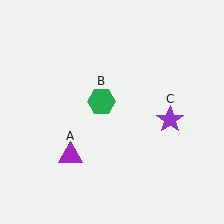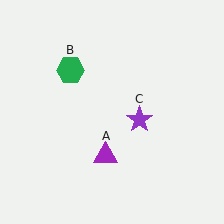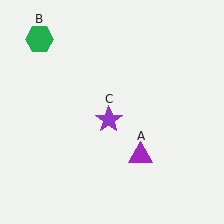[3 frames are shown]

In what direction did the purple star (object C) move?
The purple star (object C) moved left.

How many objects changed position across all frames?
3 objects changed position: purple triangle (object A), green hexagon (object B), purple star (object C).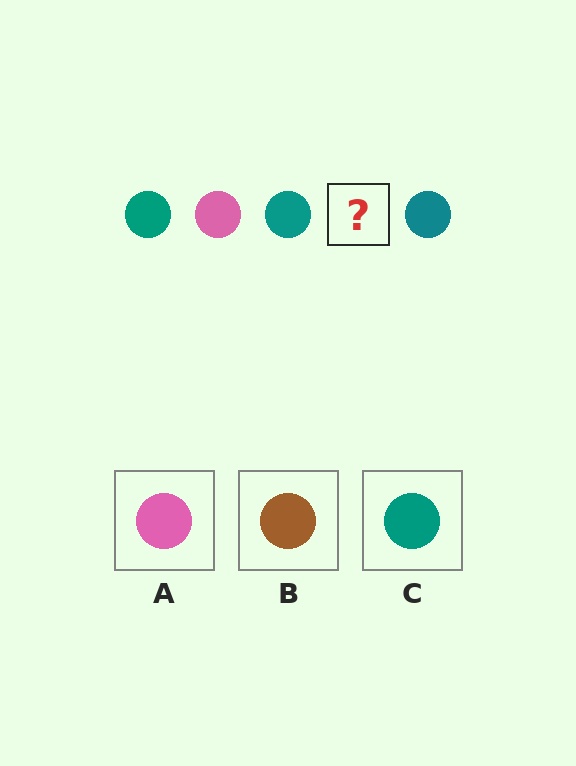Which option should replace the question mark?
Option A.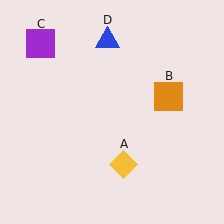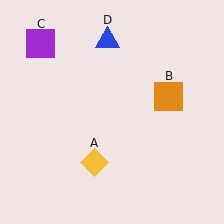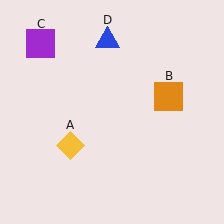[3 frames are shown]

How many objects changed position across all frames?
1 object changed position: yellow diamond (object A).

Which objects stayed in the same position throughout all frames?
Orange square (object B) and purple square (object C) and blue triangle (object D) remained stationary.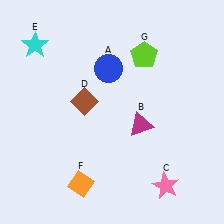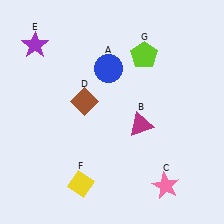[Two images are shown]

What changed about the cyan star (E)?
In Image 1, E is cyan. In Image 2, it changed to purple.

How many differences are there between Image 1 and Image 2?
There are 2 differences between the two images.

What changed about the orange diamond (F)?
In Image 1, F is orange. In Image 2, it changed to yellow.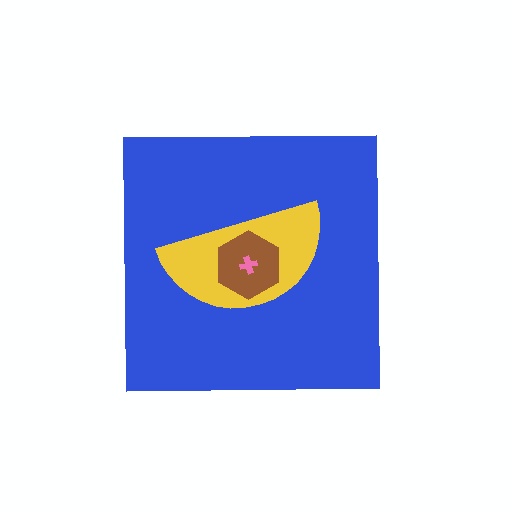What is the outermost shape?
The blue square.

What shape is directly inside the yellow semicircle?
The brown hexagon.